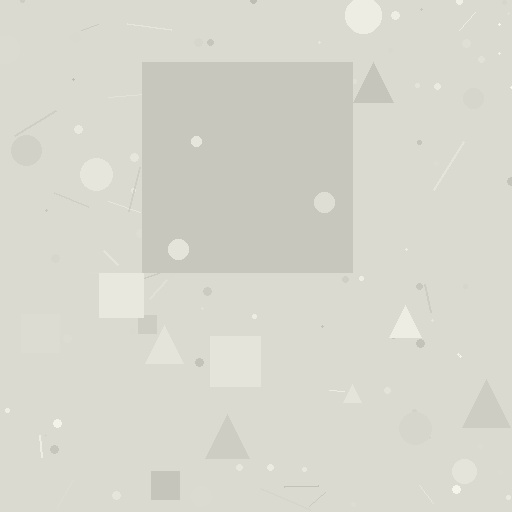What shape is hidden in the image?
A square is hidden in the image.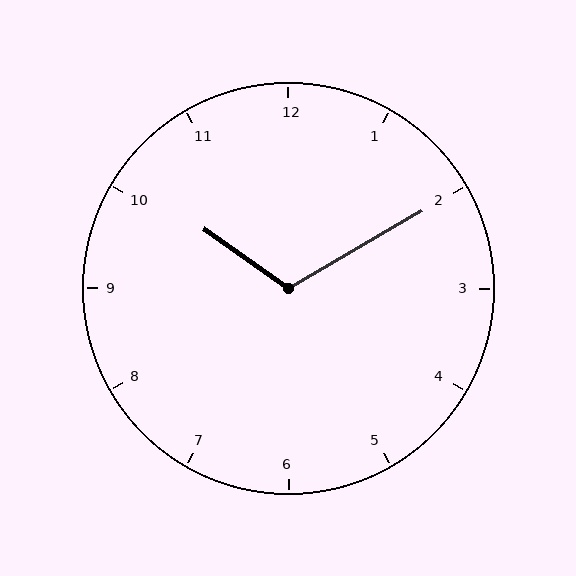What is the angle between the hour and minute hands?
Approximately 115 degrees.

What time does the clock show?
10:10.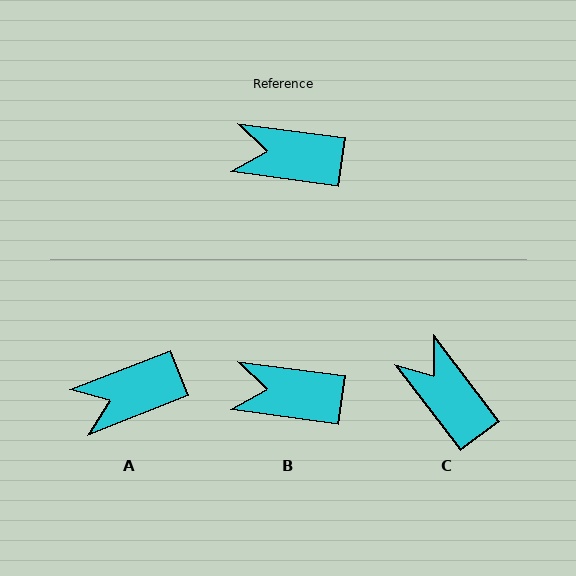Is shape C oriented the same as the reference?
No, it is off by about 45 degrees.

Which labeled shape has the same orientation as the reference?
B.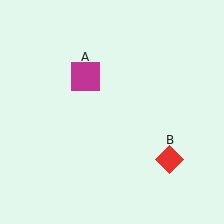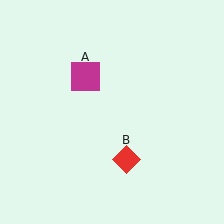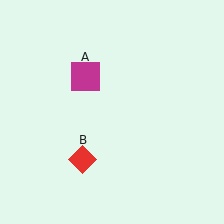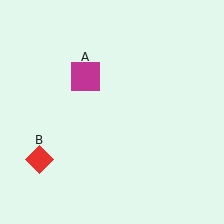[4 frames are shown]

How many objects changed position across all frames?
1 object changed position: red diamond (object B).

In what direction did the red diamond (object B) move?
The red diamond (object B) moved left.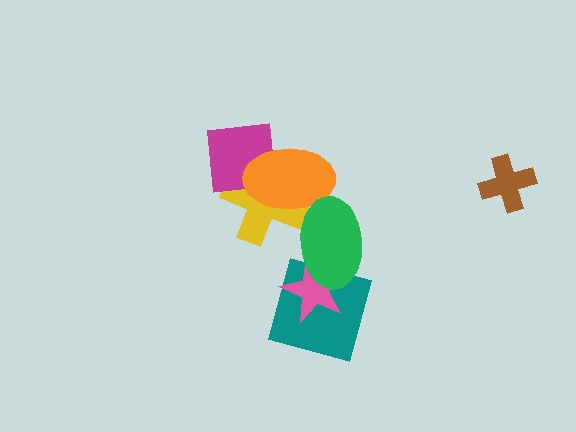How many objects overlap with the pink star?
2 objects overlap with the pink star.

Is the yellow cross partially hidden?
Yes, it is partially covered by another shape.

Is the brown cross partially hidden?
No, no other shape covers it.